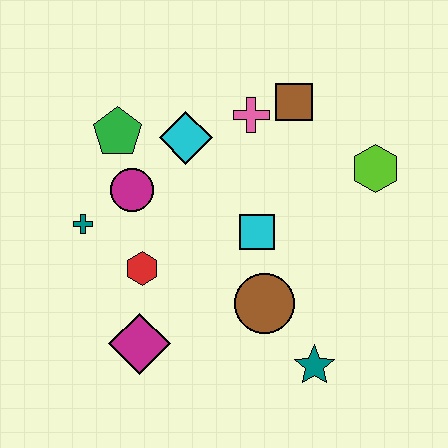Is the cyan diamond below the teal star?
No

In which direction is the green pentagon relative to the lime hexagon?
The green pentagon is to the left of the lime hexagon.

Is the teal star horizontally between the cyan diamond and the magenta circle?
No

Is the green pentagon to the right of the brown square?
No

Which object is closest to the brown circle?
The cyan square is closest to the brown circle.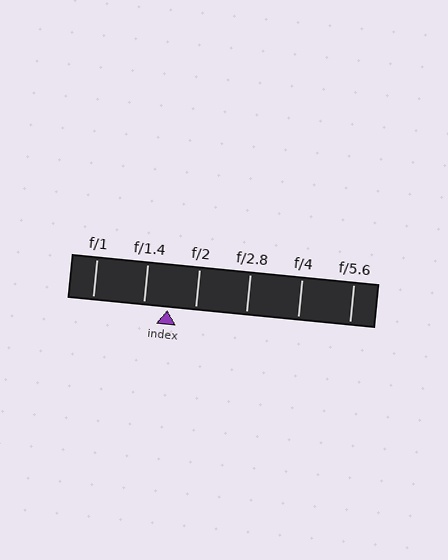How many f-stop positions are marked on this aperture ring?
There are 6 f-stop positions marked.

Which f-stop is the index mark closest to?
The index mark is closest to f/1.4.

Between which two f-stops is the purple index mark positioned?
The index mark is between f/1.4 and f/2.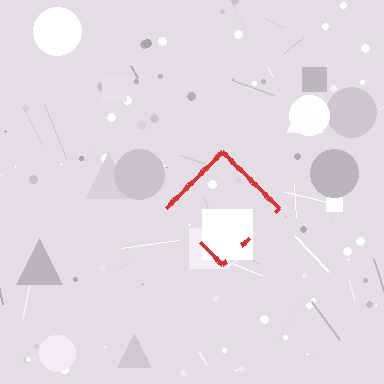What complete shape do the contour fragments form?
The contour fragments form a diamond.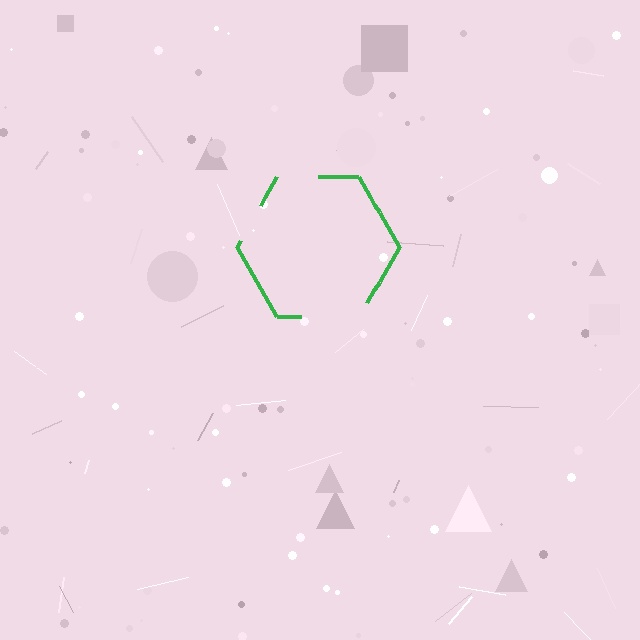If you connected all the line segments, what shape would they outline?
They would outline a hexagon.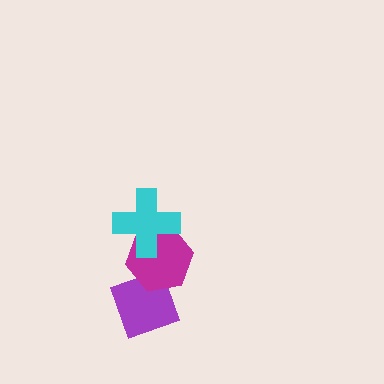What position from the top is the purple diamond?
The purple diamond is 3rd from the top.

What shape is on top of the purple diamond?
The magenta hexagon is on top of the purple diamond.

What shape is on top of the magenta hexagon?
The cyan cross is on top of the magenta hexagon.